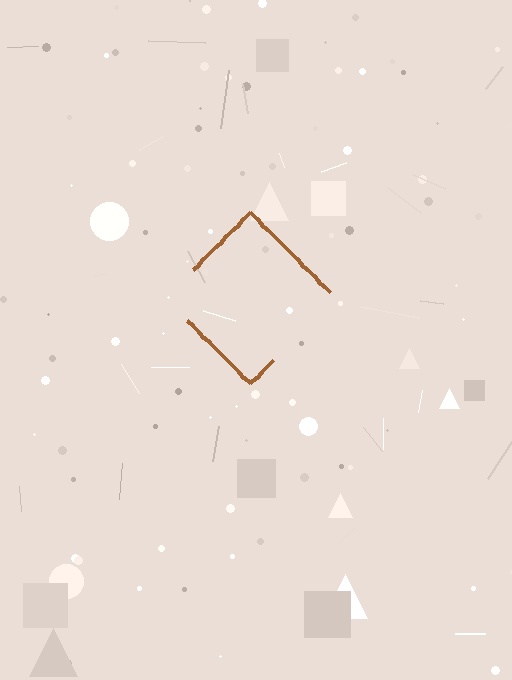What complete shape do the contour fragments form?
The contour fragments form a diamond.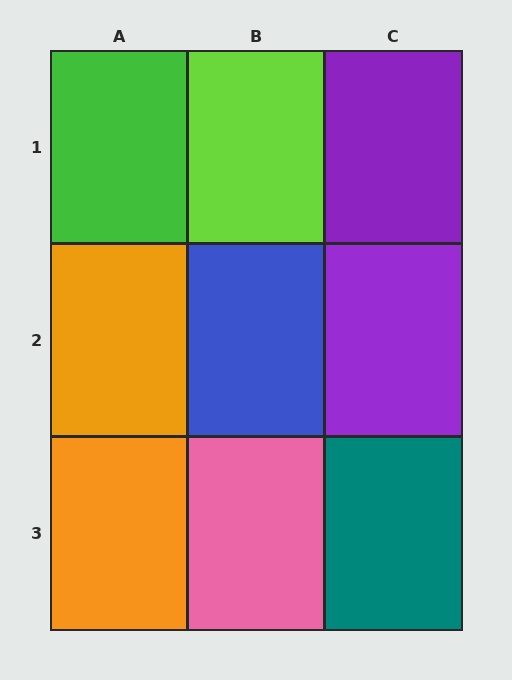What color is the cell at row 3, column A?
Orange.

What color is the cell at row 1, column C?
Purple.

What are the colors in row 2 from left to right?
Orange, blue, purple.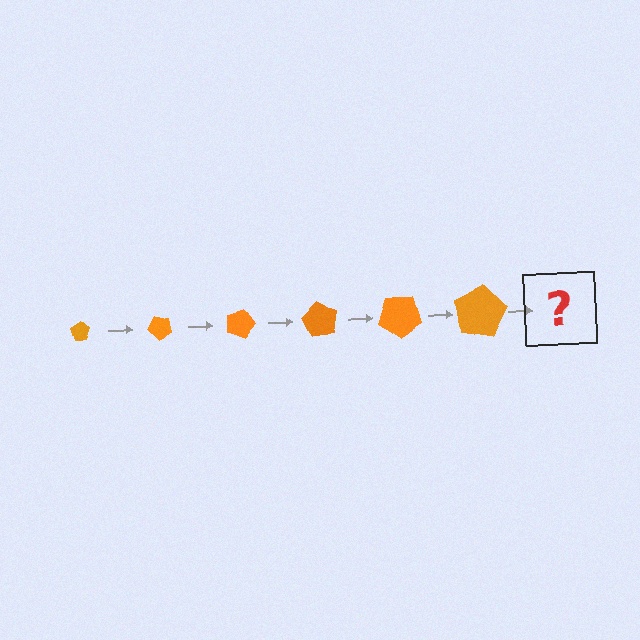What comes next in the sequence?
The next element should be a pentagon, larger than the previous one and rotated 270 degrees from the start.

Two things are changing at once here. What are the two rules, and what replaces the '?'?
The two rules are that the pentagon grows larger each step and it rotates 45 degrees each step. The '?' should be a pentagon, larger than the previous one and rotated 270 degrees from the start.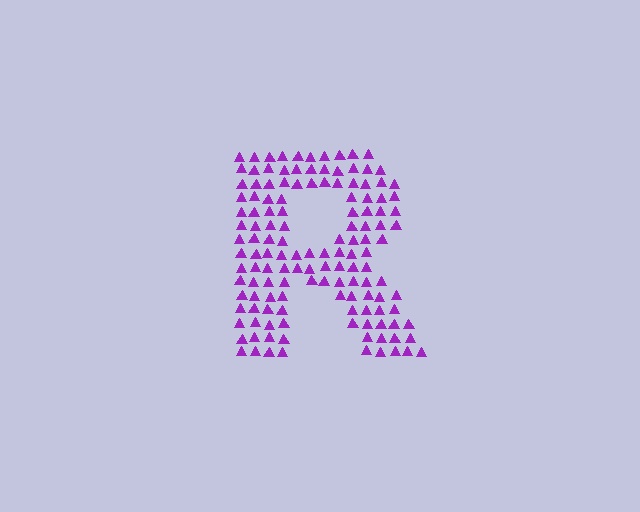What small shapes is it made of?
It is made of small triangles.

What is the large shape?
The large shape is the letter R.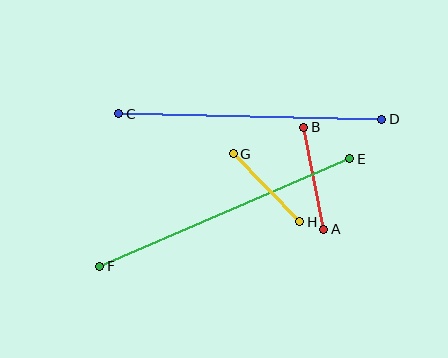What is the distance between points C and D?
The distance is approximately 263 pixels.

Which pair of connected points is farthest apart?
Points E and F are farthest apart.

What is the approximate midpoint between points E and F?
The midpoint is at approximately (225, 213) pixels.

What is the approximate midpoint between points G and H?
The midpoint is at approximately (267, 188) pixels.